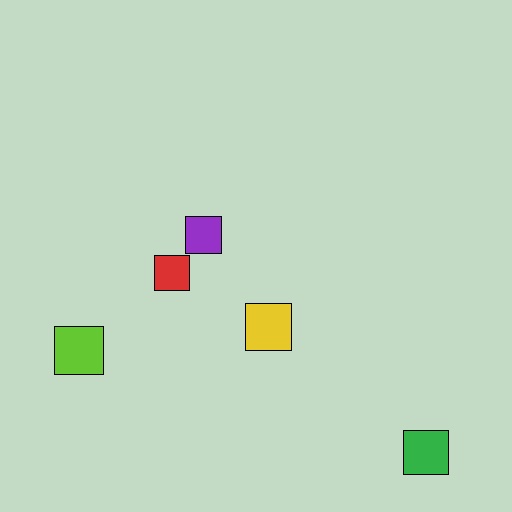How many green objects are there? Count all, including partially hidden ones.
There is 1 green object.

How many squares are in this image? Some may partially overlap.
There are 5 squares.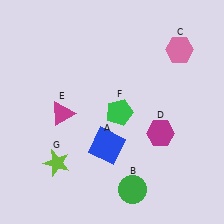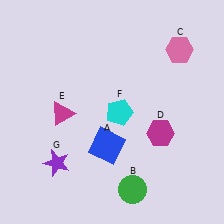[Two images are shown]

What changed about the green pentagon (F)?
In Image 1, F is green. In Image 2, it changed to cyan.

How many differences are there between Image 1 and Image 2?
There are 2 differences between the two images.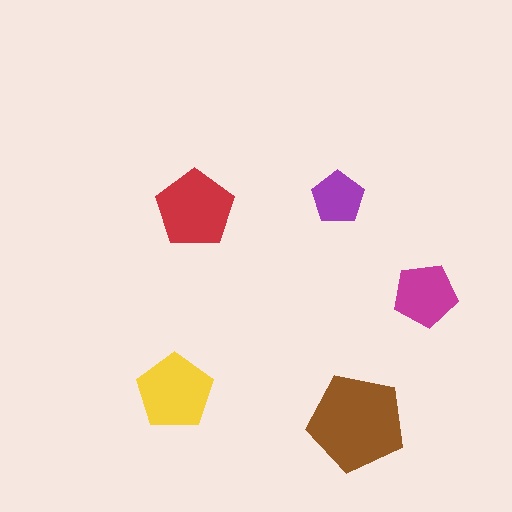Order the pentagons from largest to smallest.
the brown one, the red one, the yellow one, the magenta one, the purple one.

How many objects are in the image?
There are 5 objects in the image.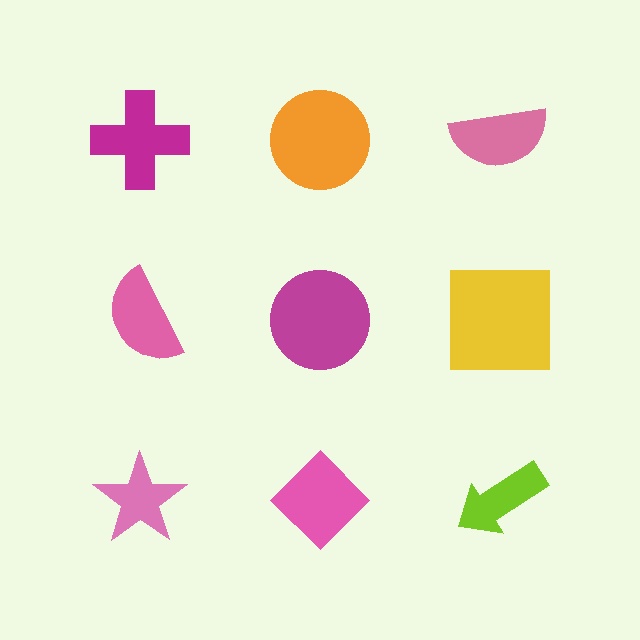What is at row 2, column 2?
A magenta circle.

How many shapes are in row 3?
3 shapes.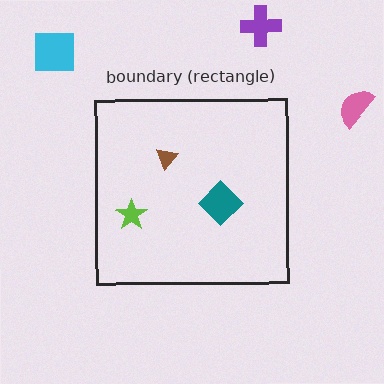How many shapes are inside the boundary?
3 inside, 3 outside.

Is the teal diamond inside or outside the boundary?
Inside.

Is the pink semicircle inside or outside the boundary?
Outside.